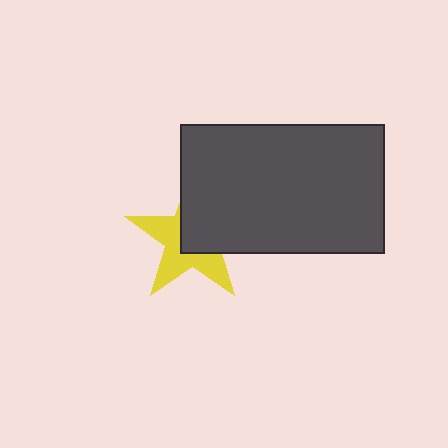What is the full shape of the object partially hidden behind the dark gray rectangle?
The partially hidden object is a yellow star.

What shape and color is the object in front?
The object in front is a dark gray rectangle.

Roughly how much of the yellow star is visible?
About half of it is visible (roughly 50%).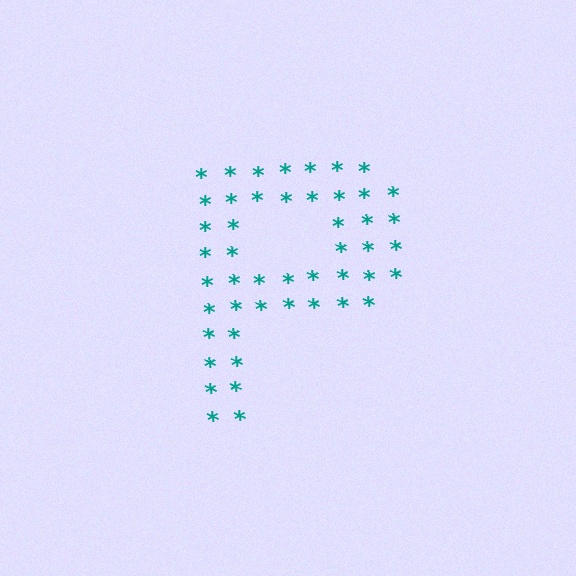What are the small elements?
The small elements are asterisks.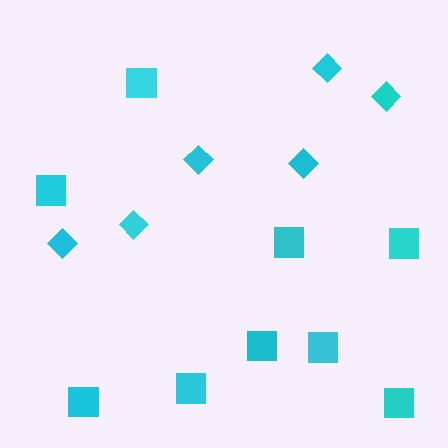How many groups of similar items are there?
There are 2 groups: one group of squares (9) and one group of diamonds (6).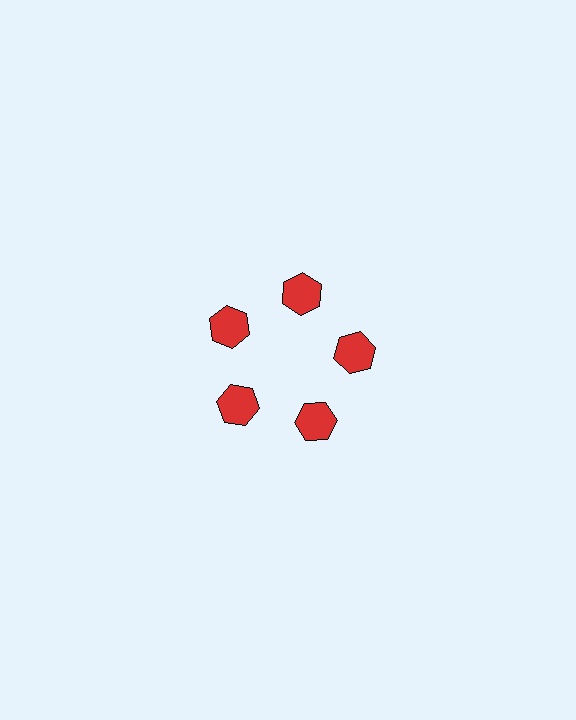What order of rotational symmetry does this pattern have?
This pattern has 5-fold rotational symmetry.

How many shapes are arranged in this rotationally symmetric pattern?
There are 5 shapes, arranged in 5 groups of 1.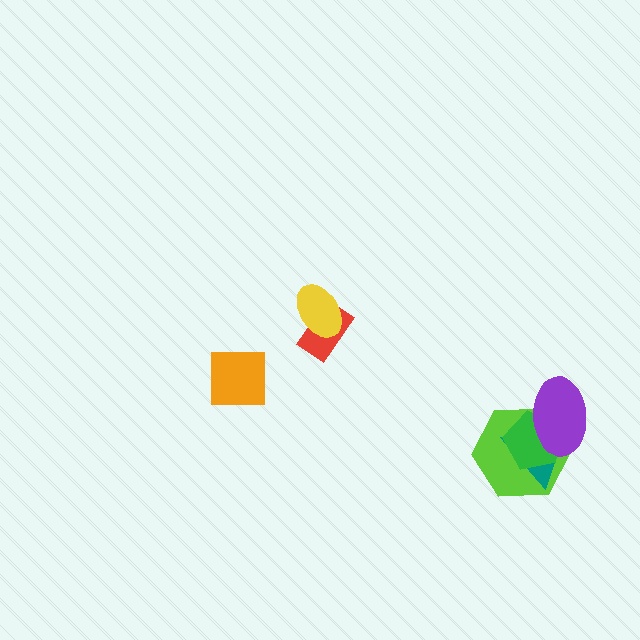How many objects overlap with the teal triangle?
3 objects overlap with the teal triangle.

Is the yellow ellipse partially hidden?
No, no other shape covers it.